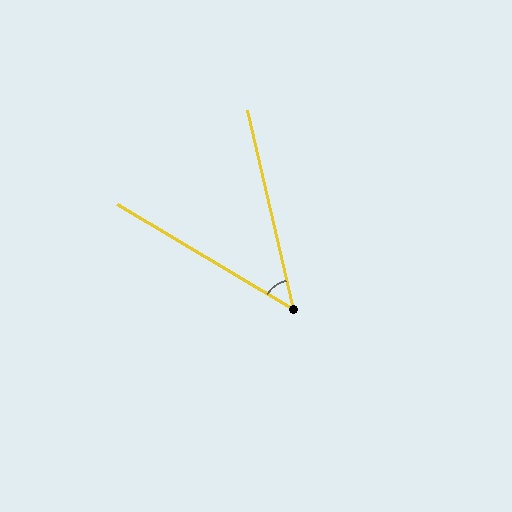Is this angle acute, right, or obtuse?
It is acute.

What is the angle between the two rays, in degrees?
Approximately 46 degrees.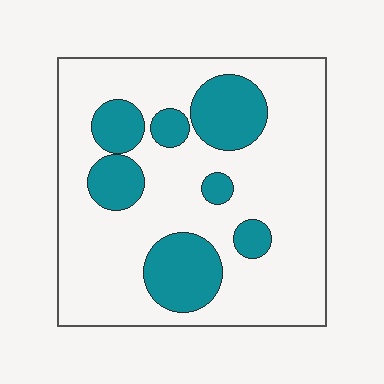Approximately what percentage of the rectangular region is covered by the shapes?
Approximately 25%.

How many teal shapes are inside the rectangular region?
7.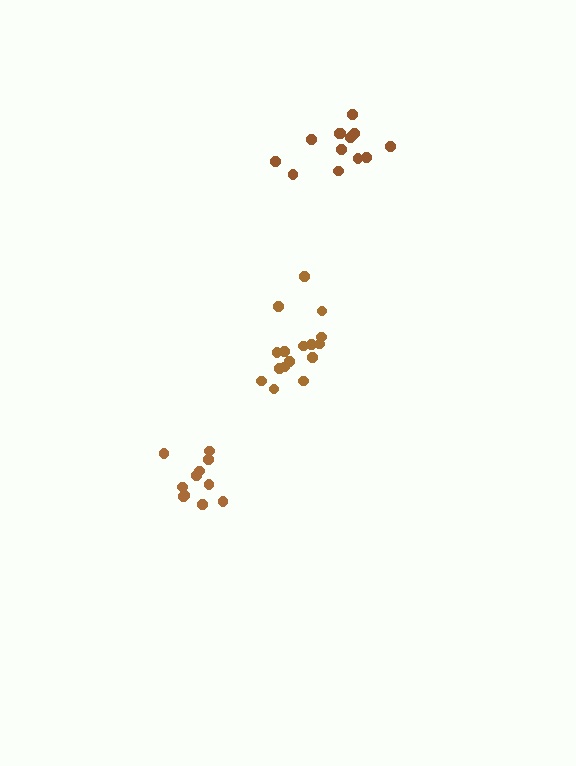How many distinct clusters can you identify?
There are 3 distinct clusters.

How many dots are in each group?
Group 1: 13 dots, Group 2: 11 dots, Group 3: 16 dots (40 total).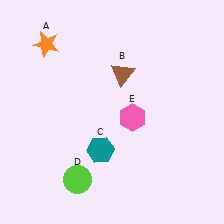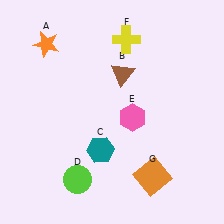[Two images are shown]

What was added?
A yellow cross (F), an orange square (G) were added in Image 2.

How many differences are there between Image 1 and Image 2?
There are 2 differences between the two images.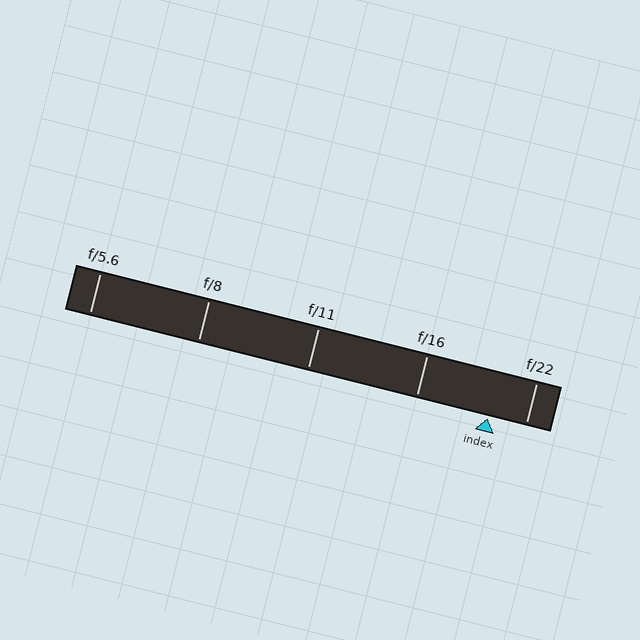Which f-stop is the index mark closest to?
The index mark is closest to f/22.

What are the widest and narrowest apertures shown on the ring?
The widest aperture shown is f/5.6 and the narrowest is f/22.